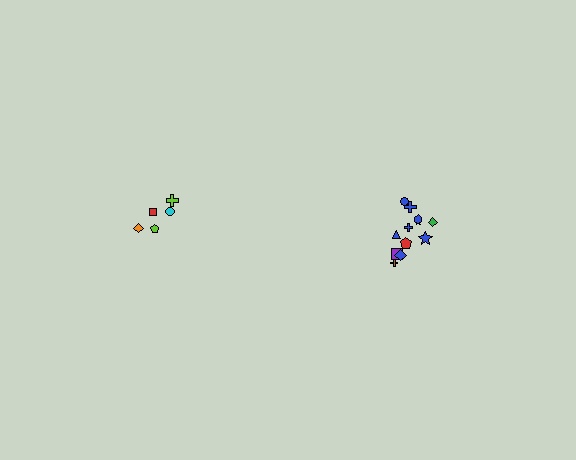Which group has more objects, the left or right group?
The right group.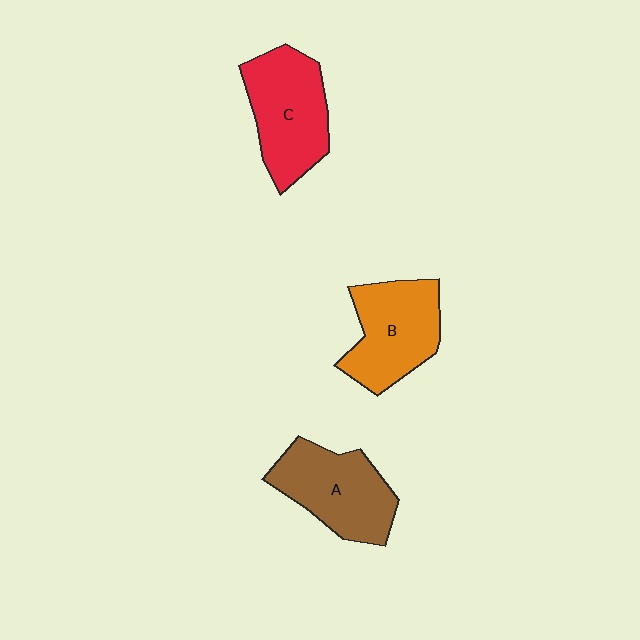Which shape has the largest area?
Shape C (red).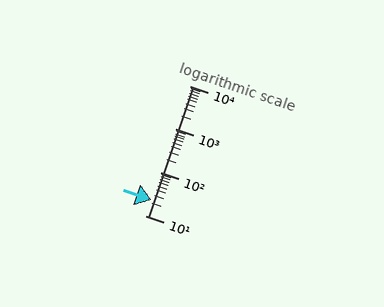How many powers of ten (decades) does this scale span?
The scale spans 3 decades, from 10 to 10000.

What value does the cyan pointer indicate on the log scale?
The pointer indicates approximately 23.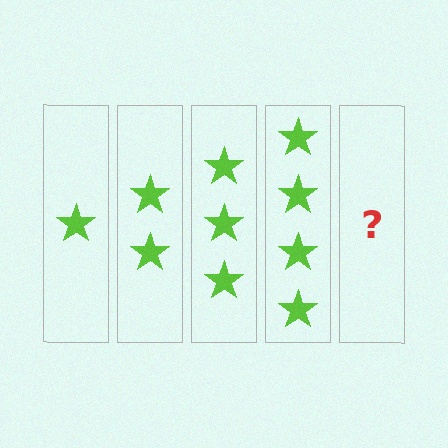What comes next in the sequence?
The next element should be 5 stars.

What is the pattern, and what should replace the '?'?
The pattern is that each step adds one more star. The '?' should be 5 stars.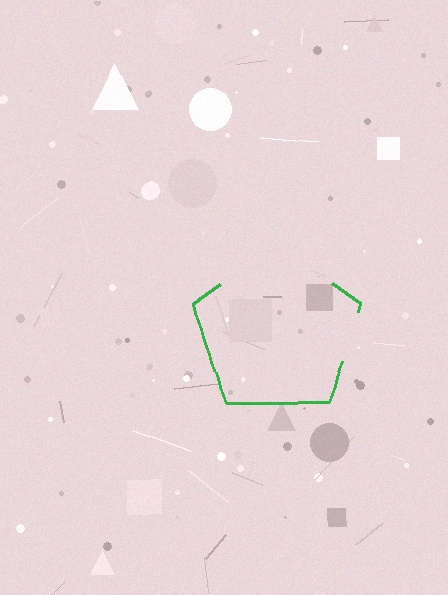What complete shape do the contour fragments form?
The contour fragments form a pentagon.